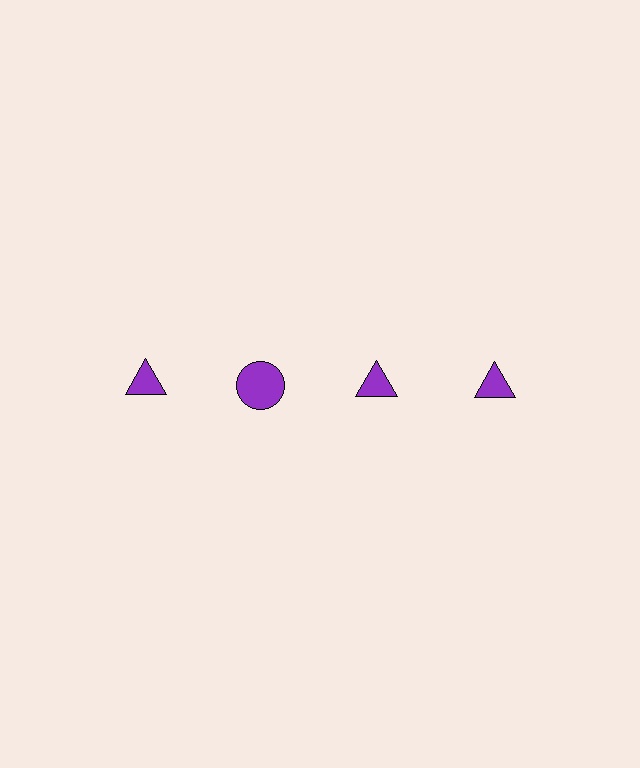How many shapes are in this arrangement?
There are 4 shapes arranged in a grid pattern.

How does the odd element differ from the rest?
It has a different shape: circle instead of triangle.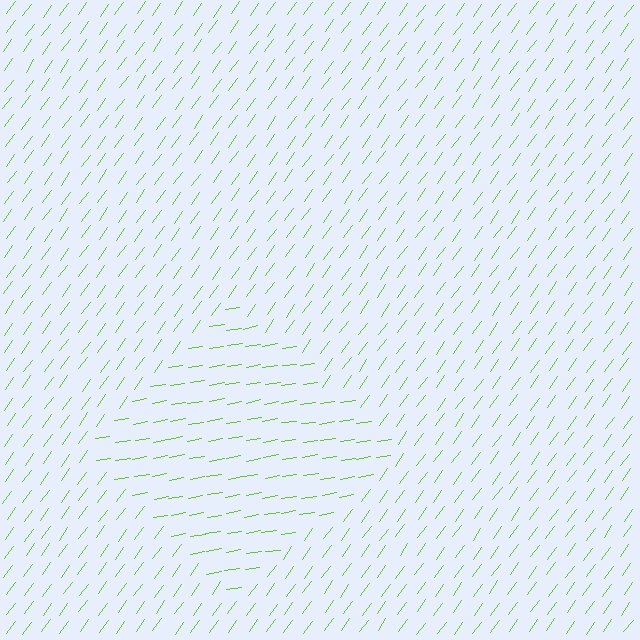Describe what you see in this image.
The image is filled with small lime line segments. A diamond region in the image has lines oriented differently from the surrounding lines, creating a visible texture boundary.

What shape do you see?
I see a diamond.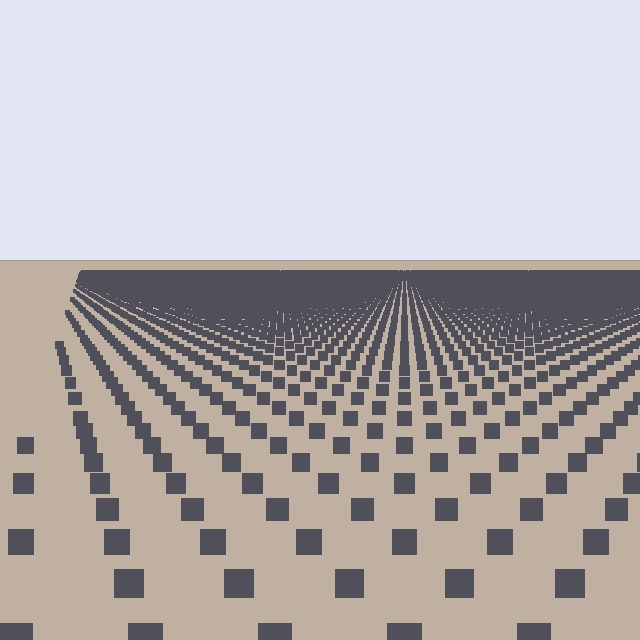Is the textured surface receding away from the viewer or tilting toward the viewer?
The surface is receding away from the viewer. Texture elements get smaller and denser toward the top.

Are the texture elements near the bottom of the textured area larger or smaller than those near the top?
Larger. Near the bottom, elements are closer to the viewer and appear at a bigger on-screen size.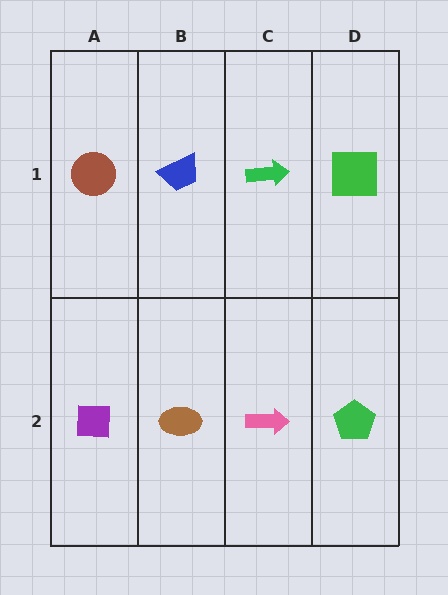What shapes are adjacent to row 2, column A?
A brown circle (row 1, column A), a brown ellipse (row 2, column B).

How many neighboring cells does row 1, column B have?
3.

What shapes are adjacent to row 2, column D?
A green square (row 1, column D), a pink arrow (row 2, column C).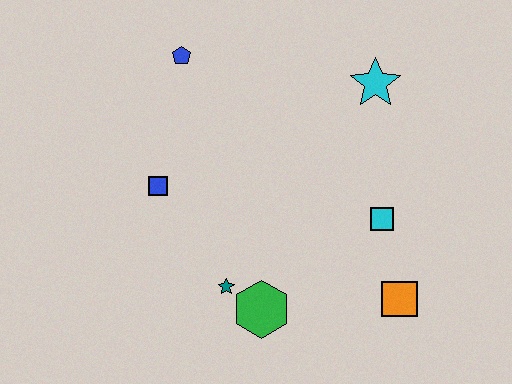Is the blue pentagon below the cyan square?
No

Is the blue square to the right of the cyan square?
No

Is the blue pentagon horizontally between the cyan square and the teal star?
No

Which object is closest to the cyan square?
The orange square is closest to the cyan square.